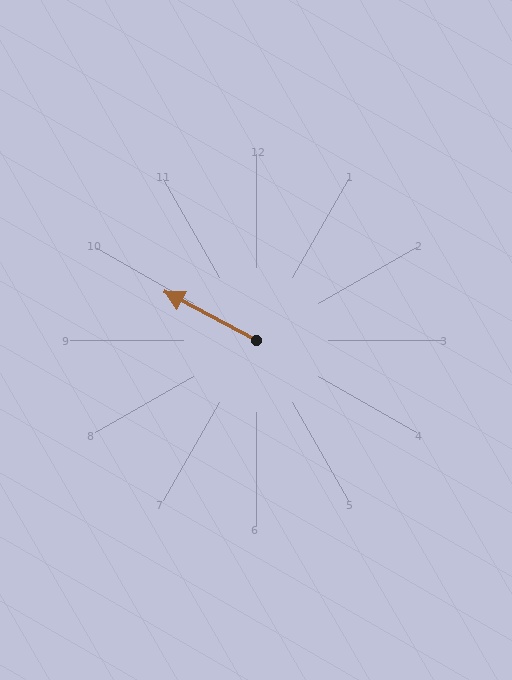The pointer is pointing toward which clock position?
Roughly 10 o'clock.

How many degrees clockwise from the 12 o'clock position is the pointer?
Approximately 298 degrees.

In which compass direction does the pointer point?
Northwest.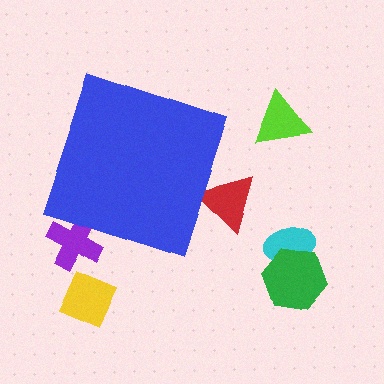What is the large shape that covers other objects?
A blue diamond.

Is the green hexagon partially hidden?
No, the green hexagon is fully visible.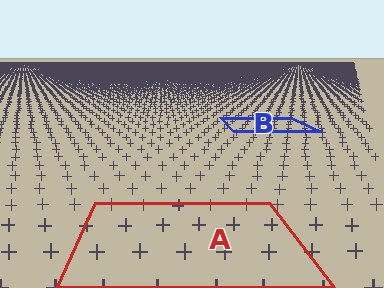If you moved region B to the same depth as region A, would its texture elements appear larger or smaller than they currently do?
They would appear larger. At a closer depth, the same texture elements are projected at a bigger on-screen size.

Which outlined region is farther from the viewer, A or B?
Region B is farther from the viewer — the texture elements inside it appear smaller and more densely packed.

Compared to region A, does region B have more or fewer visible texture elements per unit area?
Region B has more texture elements per unit area — they are packed more densely because it is farther away.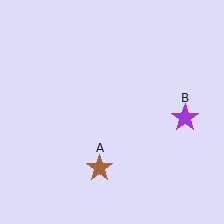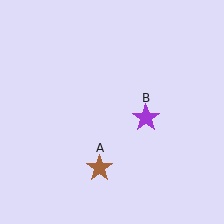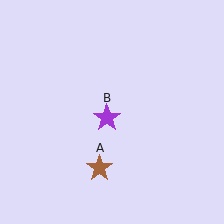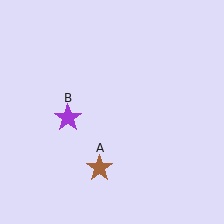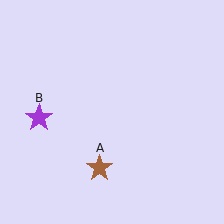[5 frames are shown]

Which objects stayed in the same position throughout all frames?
Brown star (object A) remained stationary.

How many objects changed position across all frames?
1 object changed position: purple star (object B).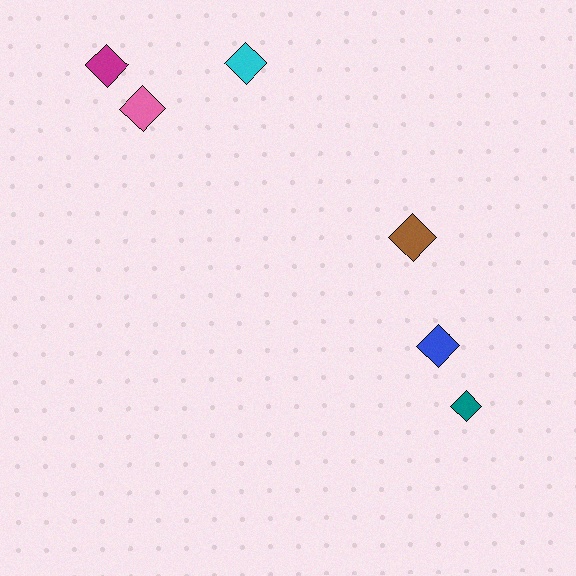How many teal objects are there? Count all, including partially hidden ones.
There is 1 teal object.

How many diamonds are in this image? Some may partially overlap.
There are 6 diamonds.